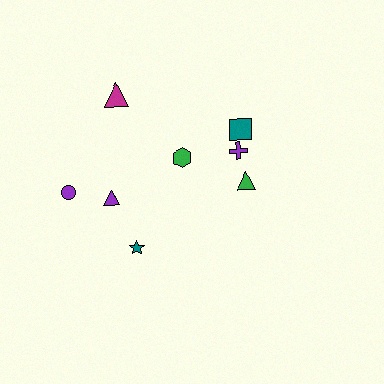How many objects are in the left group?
There are 5 objects.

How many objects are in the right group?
There are 3 objects.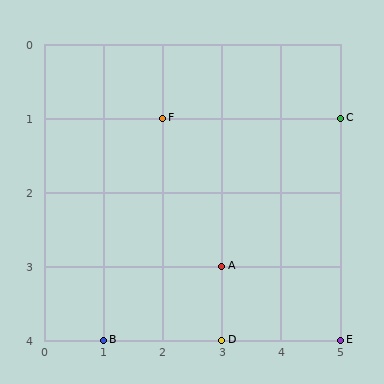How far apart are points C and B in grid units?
Points C and B are 4 columns and 3 rows apart (about 5.0 grid units diagonally).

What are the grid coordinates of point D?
Point D is at grid coordinates (3, 4).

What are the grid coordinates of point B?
Point B is at grid coordinates (1, 4).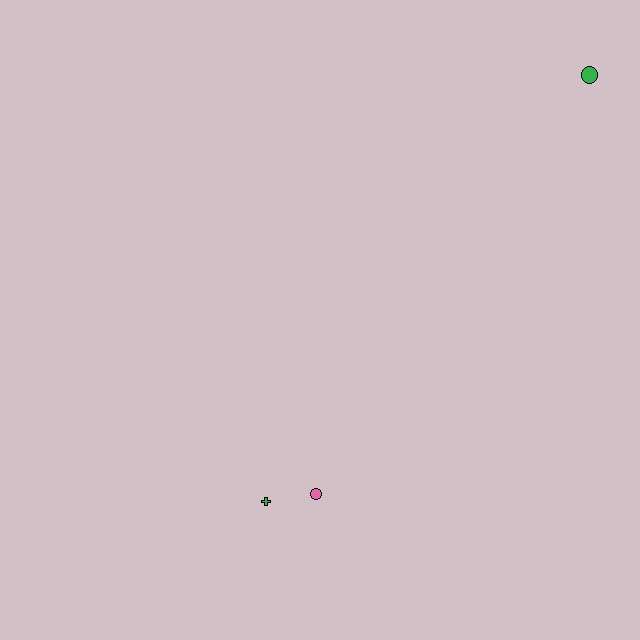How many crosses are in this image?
There is 1 cross.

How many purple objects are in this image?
There are no purple objects.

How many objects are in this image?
There are 3 objects.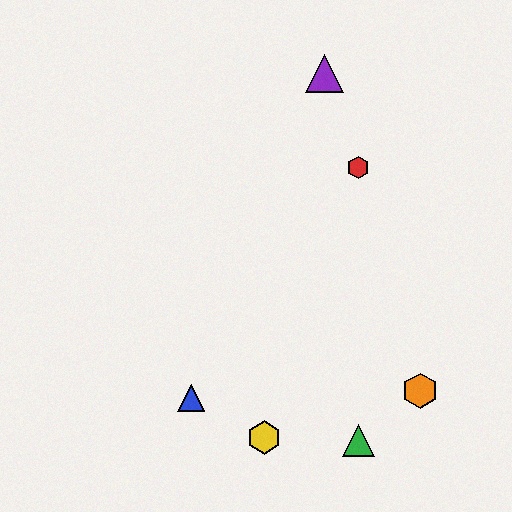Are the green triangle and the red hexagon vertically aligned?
Yes, both are at x≈358.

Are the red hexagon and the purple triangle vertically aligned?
No, the red hexagon is at x≈358 and the purple triangle is at x≈325.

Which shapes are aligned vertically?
The red hexagon, the green triangle are aligned vertically.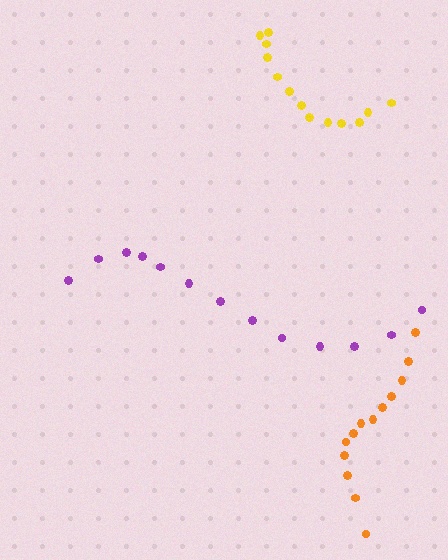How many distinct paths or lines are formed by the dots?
There are 3 distinct paths.